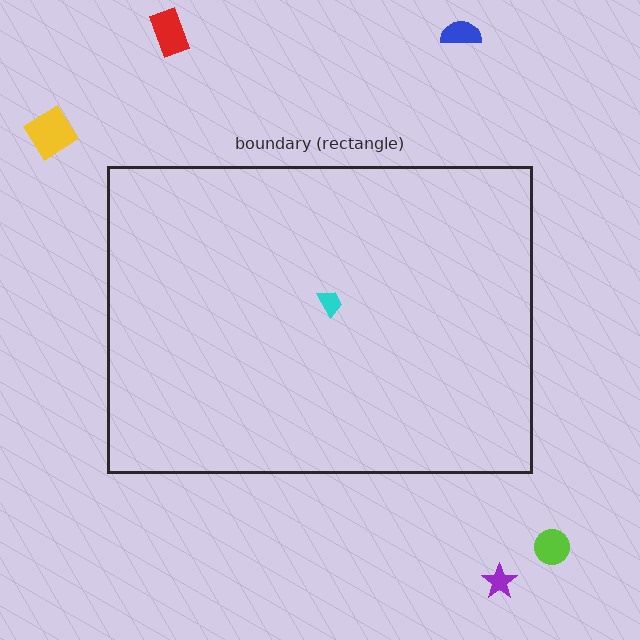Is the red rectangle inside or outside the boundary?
Outside.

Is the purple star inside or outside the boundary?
Outside.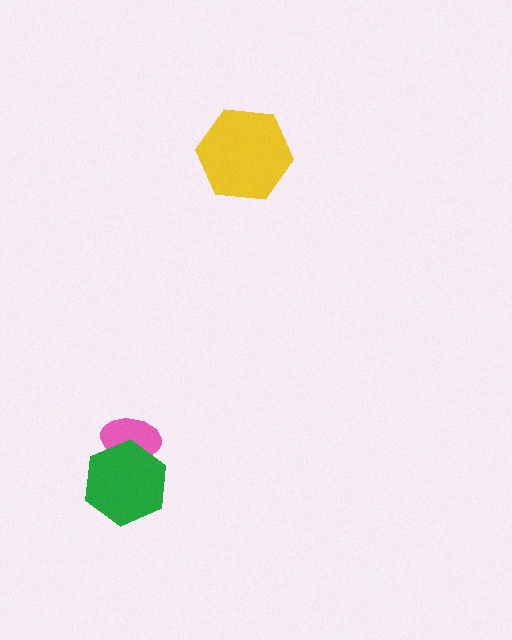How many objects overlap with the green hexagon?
1 object overlaps with the green hexagon.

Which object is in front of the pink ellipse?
The green hexagon is in front of the pink ellipse.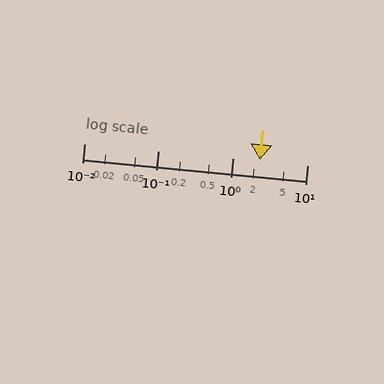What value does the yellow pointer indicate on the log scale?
The pointer indicates approximately 2.3.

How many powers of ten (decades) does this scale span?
The scale spans 3 decades, from 0.01 to 10.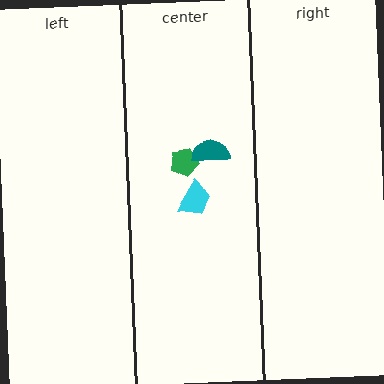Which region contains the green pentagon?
The center region.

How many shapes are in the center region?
3.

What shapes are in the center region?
The green pentagon, the teal semicircle, the cyan trapezoid.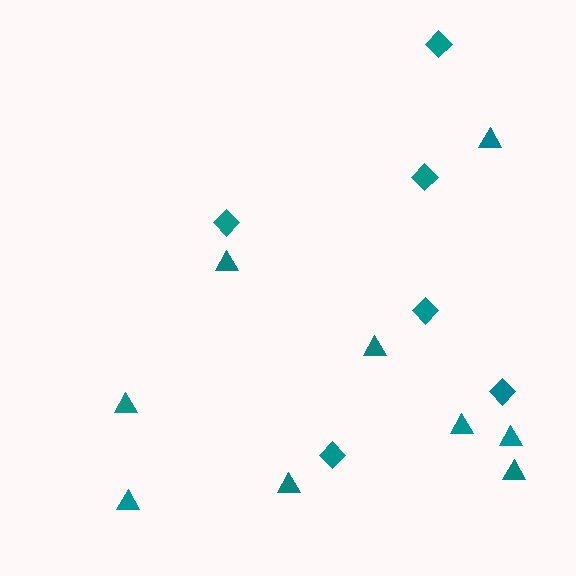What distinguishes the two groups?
There are 2 groups: one group of diamonds (6) and one group of triangles (9).